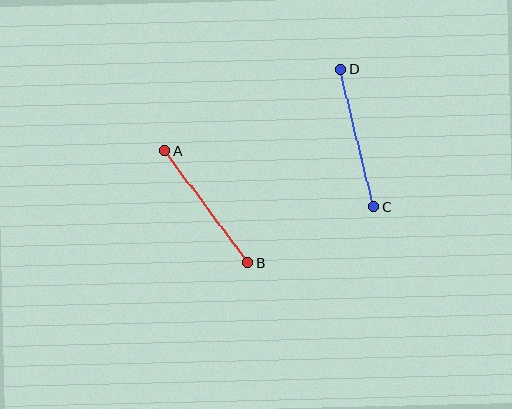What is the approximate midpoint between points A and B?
The midpoint is at approximately (206, 207) pixels.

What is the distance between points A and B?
The distance is approximately 140 pixels.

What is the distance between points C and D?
The distance is approximately 142 pixels.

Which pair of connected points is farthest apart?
Points C and D are farthest apart.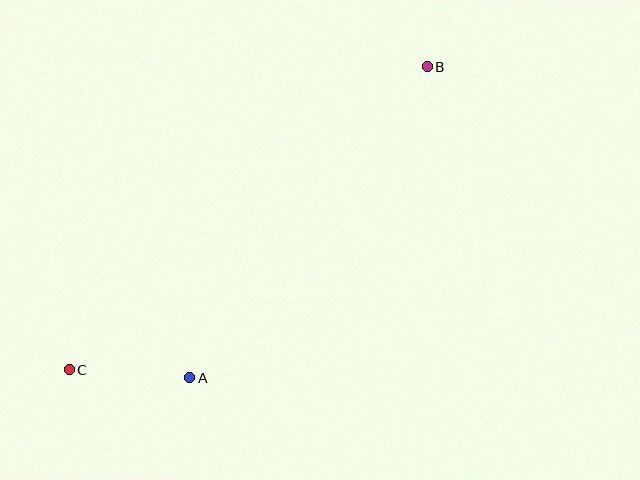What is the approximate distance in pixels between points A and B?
The distance between A and B is approximately 391 pixels.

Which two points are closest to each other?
Points A and C are closest to each other.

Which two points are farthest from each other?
Points B and C are farthest from each other.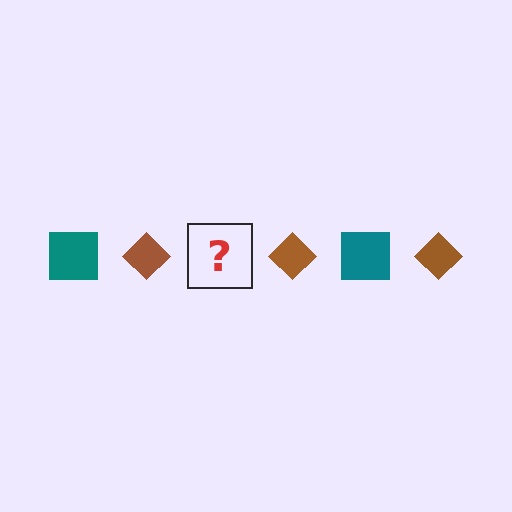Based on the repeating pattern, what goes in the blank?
The blank should be a teal square.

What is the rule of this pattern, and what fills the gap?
The rule is that the pattern alternates between teal square and brown diamond. The gap should be filled with a teal square.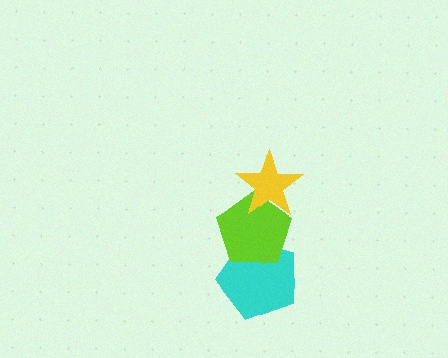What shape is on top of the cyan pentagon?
The lime pentagon is on top of the cyan pentagon.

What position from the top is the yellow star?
The yellow star is 1st from the top.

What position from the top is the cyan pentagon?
The cyan pentagon is 3rd from the top.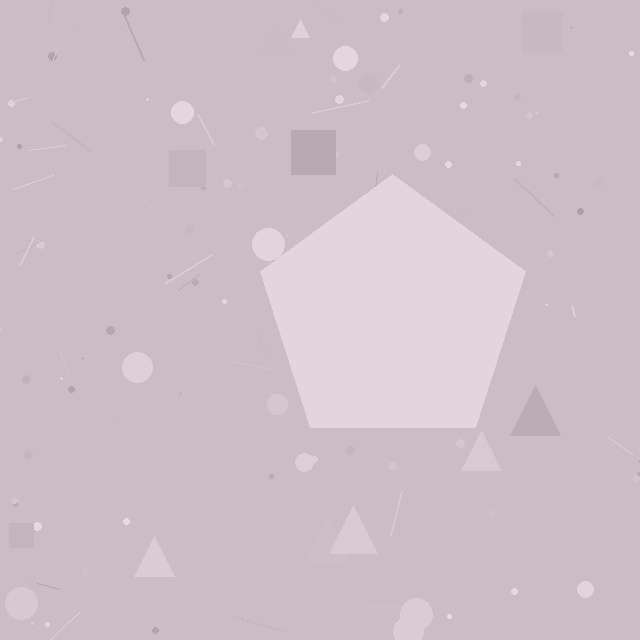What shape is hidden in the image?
A pentagon is hidden in the image.